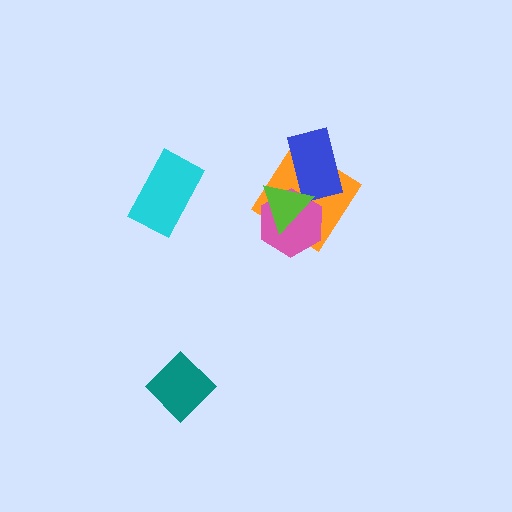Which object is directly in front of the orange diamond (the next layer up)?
The pink hexagon is directly in front of the orange diamond.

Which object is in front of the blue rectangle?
The lime triangle is in front of the blue rectangle.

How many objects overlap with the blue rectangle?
2 objects overlap with the blue rectangle.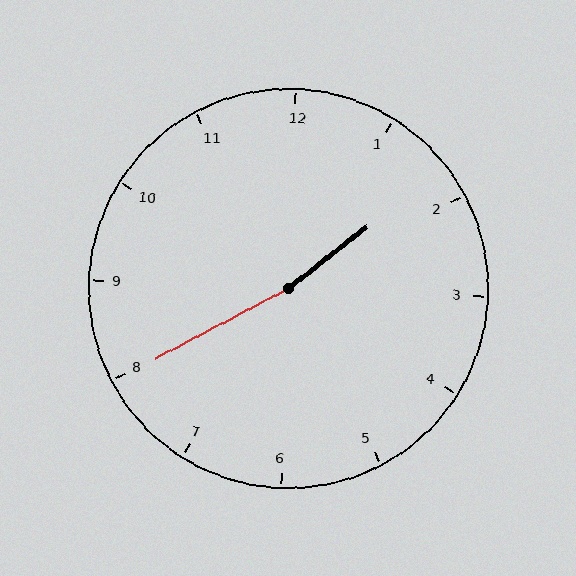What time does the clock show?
1:40.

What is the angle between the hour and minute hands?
Approximately 170 degrees.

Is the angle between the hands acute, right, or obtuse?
It is obtuse.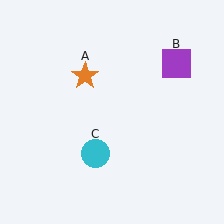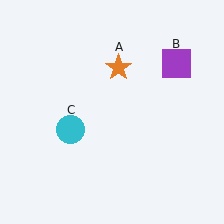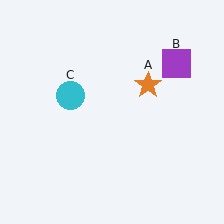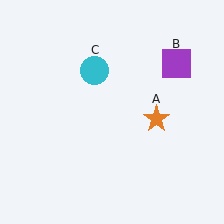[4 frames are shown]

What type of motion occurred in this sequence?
The orange star (object A), cyan circle (object C) rotated clockwise around the center of the scene.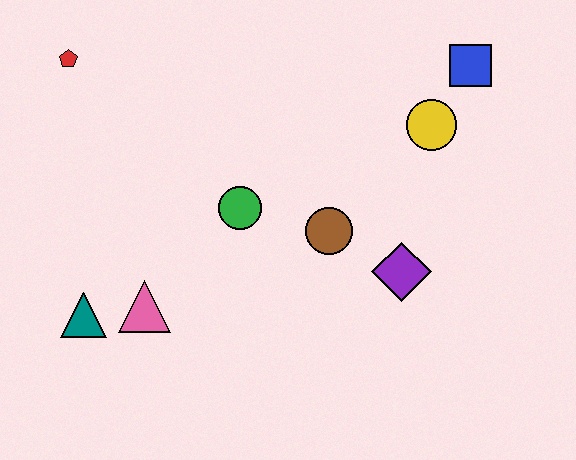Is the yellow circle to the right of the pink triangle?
Yes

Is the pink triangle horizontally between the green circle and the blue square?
No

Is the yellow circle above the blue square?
No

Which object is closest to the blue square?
The yellow circle is closest to the blue square.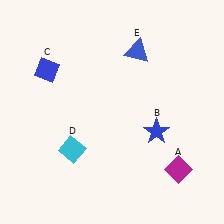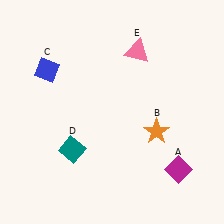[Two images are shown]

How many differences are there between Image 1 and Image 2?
There are 3 differences between the two images.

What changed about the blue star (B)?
In Image 1, B is blue. In Image 2, it changed to orange.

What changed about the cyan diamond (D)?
In Image 1, D is cyan. In Image 2, it changed to teal.